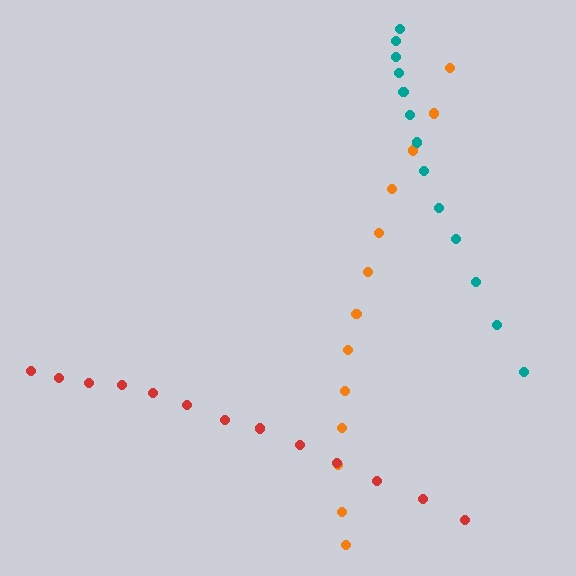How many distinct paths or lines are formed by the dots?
There are 3 distinct paths.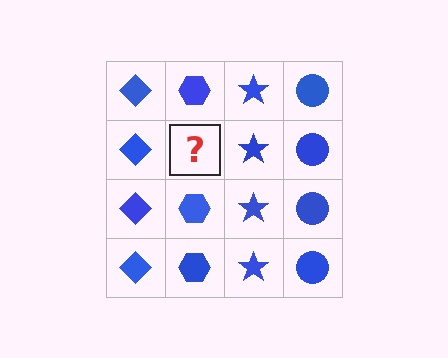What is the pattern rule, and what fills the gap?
The rule is that each column has a consistent shape. The gap should be filled with a blue hexagon.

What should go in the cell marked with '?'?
The missing cell should contain a blue hexagon.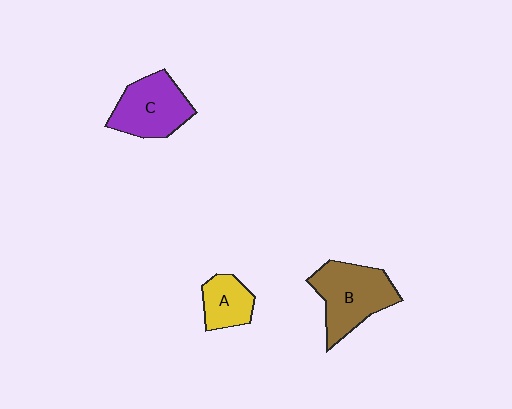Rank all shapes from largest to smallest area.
From largest to smallest: B (brown), C (purple), A (yellow).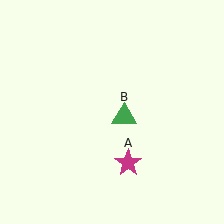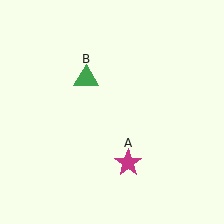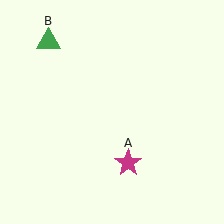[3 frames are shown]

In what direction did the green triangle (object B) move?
The green triangle (object B) moved up and to the left.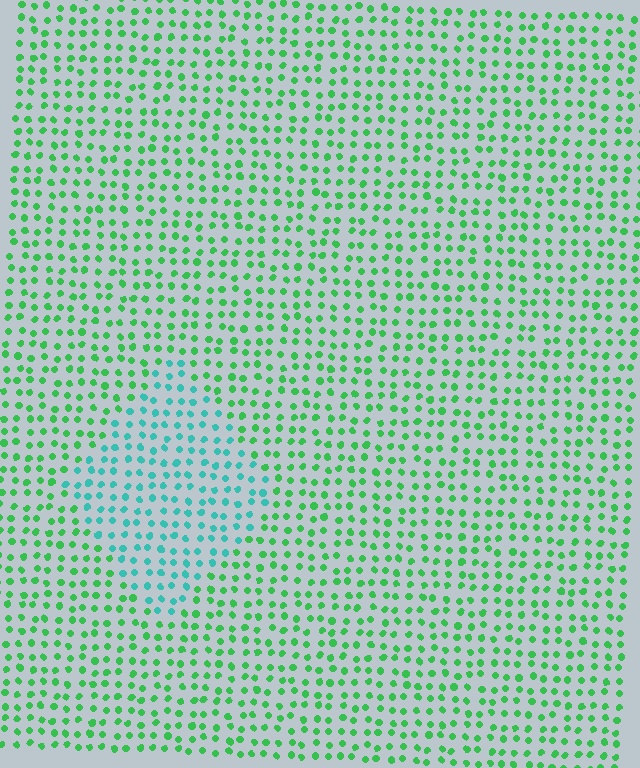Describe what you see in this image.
The image is filled with small green elements in a uniform arrangement. A diamond-shaped region is visible where the elements are tinted to a slightly different hue, forming a subtle color boundary.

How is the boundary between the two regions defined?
The boundary is defined purely by a slight shift in hue (about 43 degrees). Spacing, size, and orientation are identical on both sides.